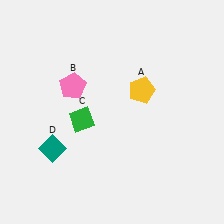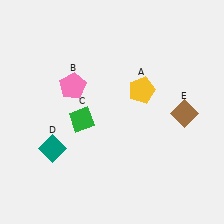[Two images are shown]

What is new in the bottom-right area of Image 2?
A brown diamond (E) was added in the bottom-right area of Image 2.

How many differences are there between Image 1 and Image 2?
There is 1 difference between the two images.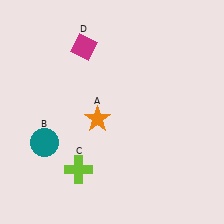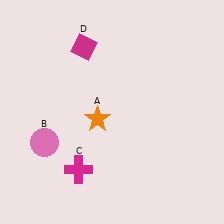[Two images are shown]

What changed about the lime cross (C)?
In Image 1, C is lime. In Image 2, it changed to magenta.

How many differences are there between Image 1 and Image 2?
There are 2 differences between the two images.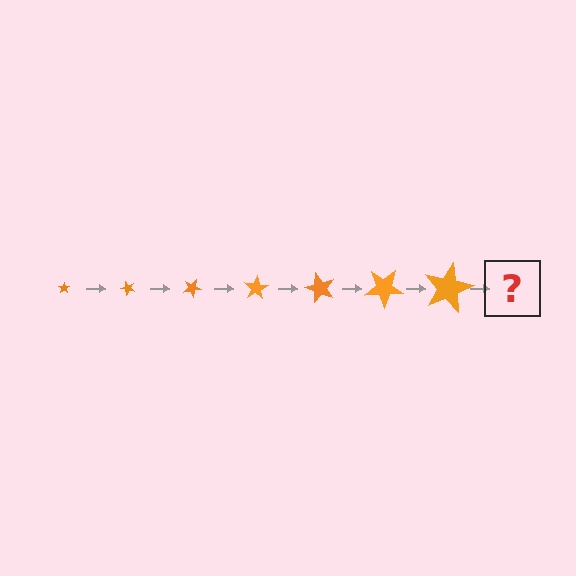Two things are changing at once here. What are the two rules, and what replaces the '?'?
The two rules are that the star grows larger each step and it rotates 50 degrees each step. The '?' should be a star, larger than the previous one and rotated 350 degrees from the start.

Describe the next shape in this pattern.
It should be a star, larger than the previous one and rotated 350 degrees from the start.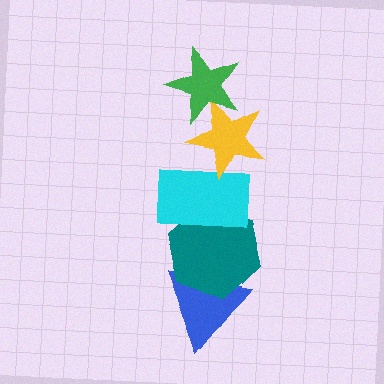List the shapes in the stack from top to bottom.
From top to bottom: the green star, the yellow star, the cyan rectangle, the teal hexagon, the blue triangle.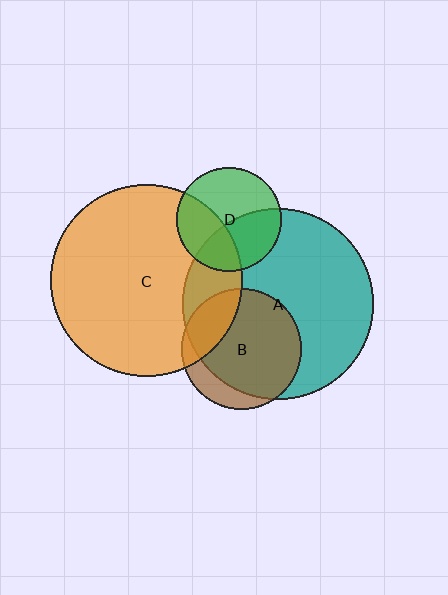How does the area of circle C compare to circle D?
Approximately 3.4 times.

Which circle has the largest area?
Circle C (orange).